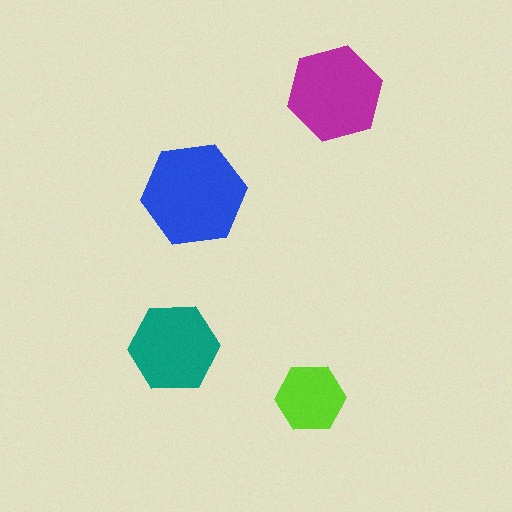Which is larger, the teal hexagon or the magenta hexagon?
The magenta one.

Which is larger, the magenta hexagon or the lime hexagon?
The magenta one.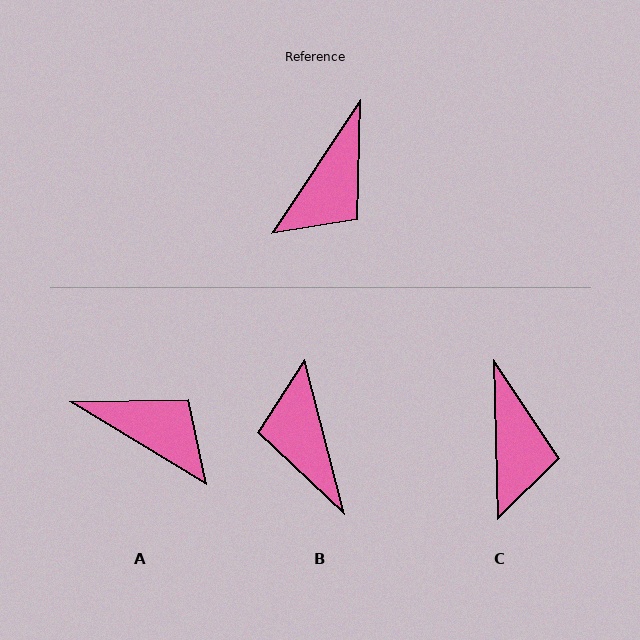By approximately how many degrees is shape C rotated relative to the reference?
Approximately 35 degrees counter-clockwise.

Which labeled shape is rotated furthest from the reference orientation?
B, about 132 degrees away.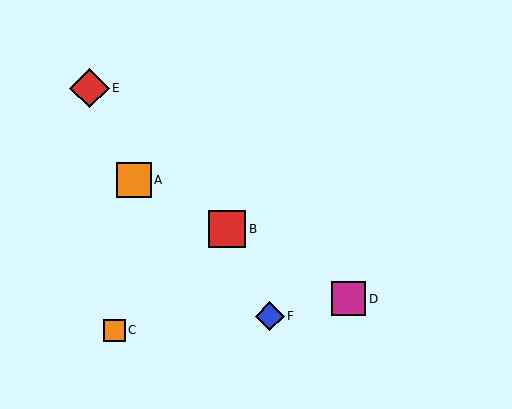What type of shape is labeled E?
Shape E is a red diamond.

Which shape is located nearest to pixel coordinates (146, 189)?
The orange square (labeled A) at (134, 180) is nearest to that location.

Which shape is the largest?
The red diamond (labeled E) is the largest.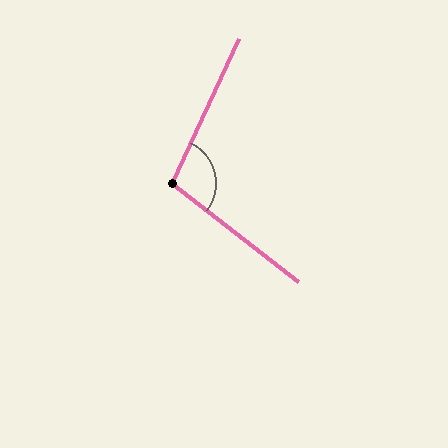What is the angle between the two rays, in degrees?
Approximately 103 degrees.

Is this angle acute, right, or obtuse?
It is obtuse.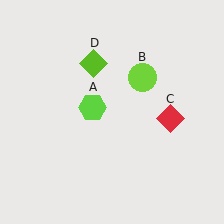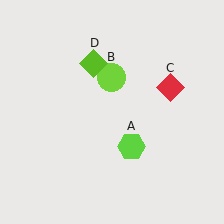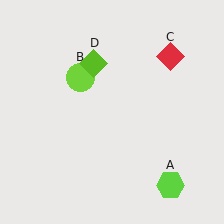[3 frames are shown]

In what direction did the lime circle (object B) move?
The lime circle (object B) moved left.